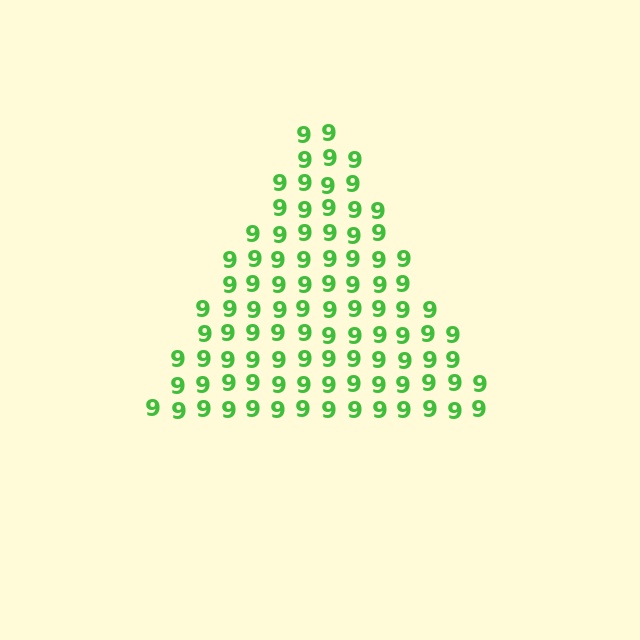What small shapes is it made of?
It is made of small digit 9's.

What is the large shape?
The large shape is a triangle.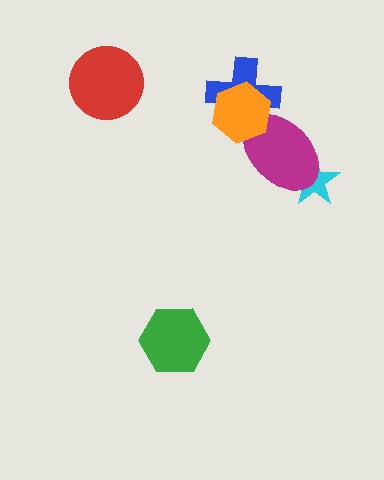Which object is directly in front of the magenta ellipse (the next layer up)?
The blue cross is directly in front of the magenta ellipse.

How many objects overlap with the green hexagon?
0 objects overlap with the green hexagon.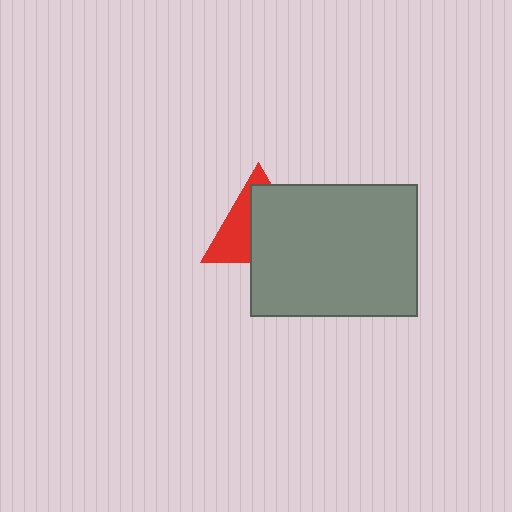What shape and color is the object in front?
The object in front is a gray rectangle.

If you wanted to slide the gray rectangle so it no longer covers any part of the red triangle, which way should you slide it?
Slide it toward the lower-right — that is the most direct way to separate the two shapes.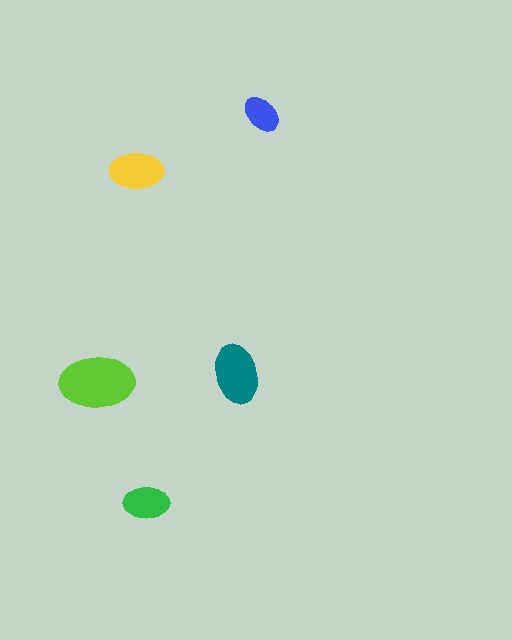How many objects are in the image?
There are 5 objects in the image.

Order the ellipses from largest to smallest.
the lime one, the teal one, the yellow one, the green one, the blue one.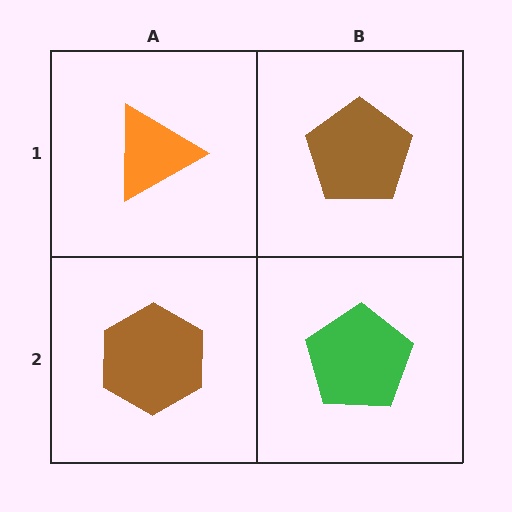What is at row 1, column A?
An orange triangle.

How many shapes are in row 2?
2 shapes.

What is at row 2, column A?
A brown hexagon.